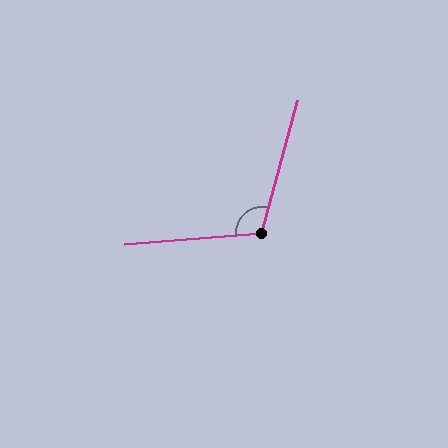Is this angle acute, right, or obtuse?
It is obtuse.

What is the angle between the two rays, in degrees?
Approximately 110 degrees.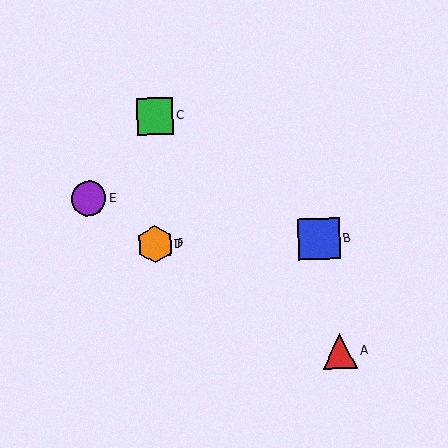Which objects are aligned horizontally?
Objects B, D, F are aligned horizontally.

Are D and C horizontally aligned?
No, D is at y≈244 and C is at y≈116.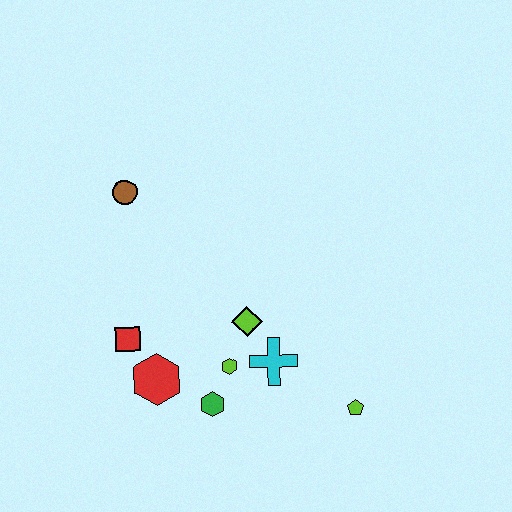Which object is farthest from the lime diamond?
The brown circle is farthest from the lime diamond.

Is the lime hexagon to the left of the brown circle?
No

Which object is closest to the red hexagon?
The red square is closest to the red hexagon.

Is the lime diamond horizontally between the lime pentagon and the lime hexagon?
Yes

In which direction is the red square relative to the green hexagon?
The red square is to the left of the green hexagon.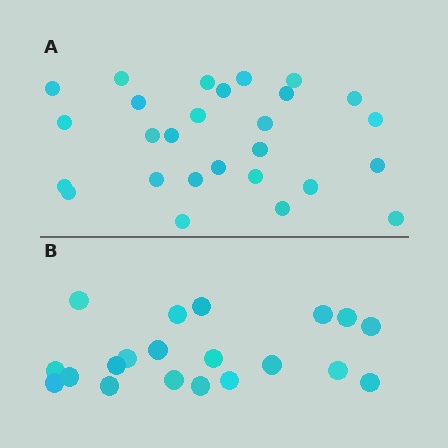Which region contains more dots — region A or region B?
Region A (the top region) has more dots.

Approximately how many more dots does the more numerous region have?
Region A has roughly 8 or so more dots than region B.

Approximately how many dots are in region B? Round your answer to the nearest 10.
About 20 dots.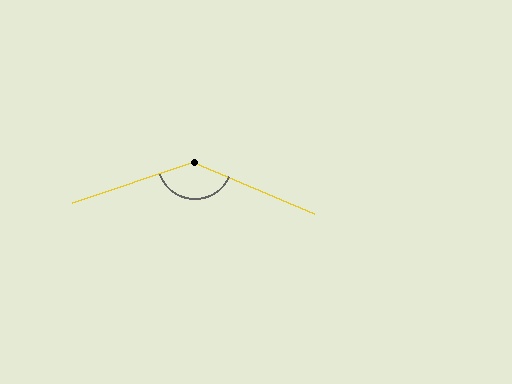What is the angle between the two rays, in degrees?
Approximately 139 degrees.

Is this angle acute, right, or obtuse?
It is obtuse.